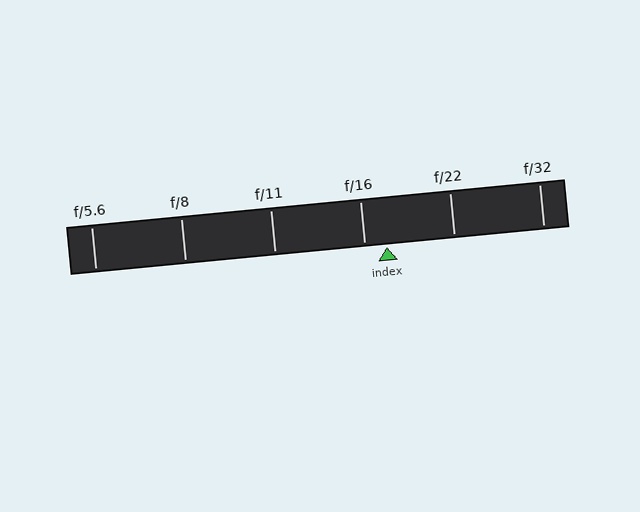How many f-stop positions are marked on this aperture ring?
There are 6 f-stop positions marked.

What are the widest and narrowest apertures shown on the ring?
The widest aperture shown is f/5.6 and the narrowest is f/32.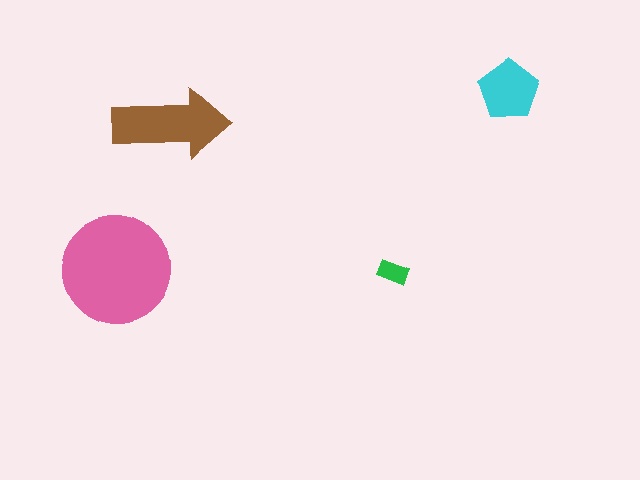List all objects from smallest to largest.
The green rectangle, the cyan pentagon, the brown arrow, the pink circle.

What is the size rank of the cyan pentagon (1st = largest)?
3rd.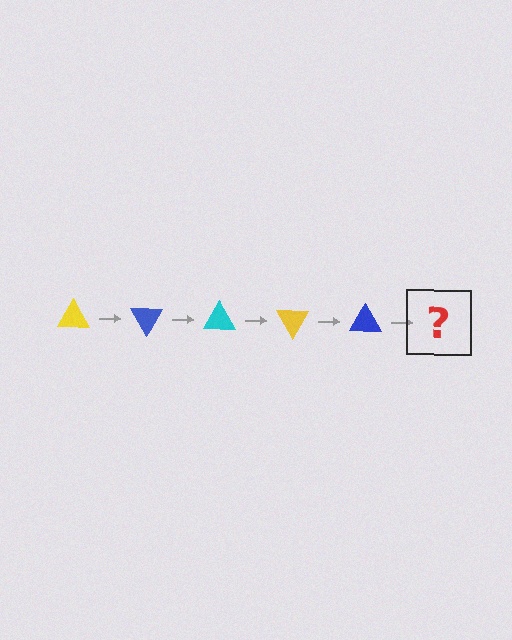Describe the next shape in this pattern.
It should be a cyan triangle, rotated 300 degrees from the start.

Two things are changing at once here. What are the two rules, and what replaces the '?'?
The two rules are that it rotates 60 degrees each step and the color cycles through yellow, blue, and cyan. The '?' should be a cyan triangle, rotated 300 degrees from the start.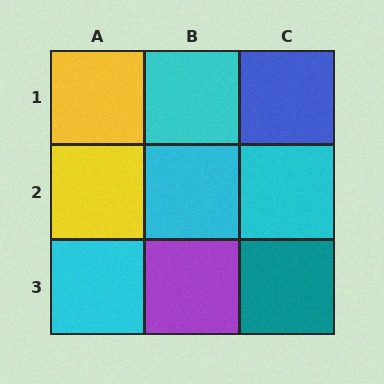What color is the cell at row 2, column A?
Yellow.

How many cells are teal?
1 cell is teal.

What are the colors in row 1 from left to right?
Yellow, cyan, blue.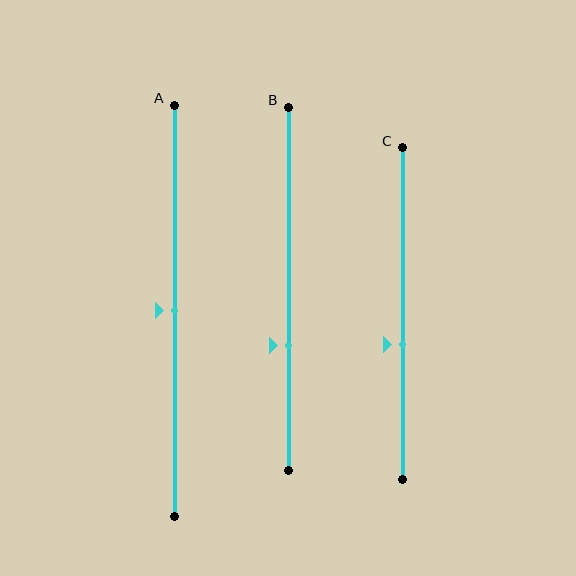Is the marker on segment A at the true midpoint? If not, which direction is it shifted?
Yes, the marker on segment A is at the true midpoint.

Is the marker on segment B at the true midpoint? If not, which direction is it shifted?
No, the marker on segment B is shifted downward by about 16% of the segment length.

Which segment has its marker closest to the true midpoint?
Segment A has its marker closest to the true midpoint.